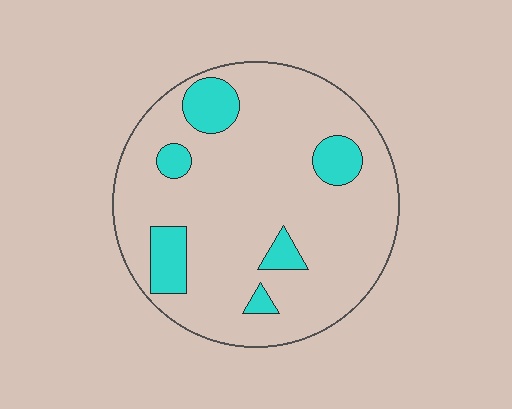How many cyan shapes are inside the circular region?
6.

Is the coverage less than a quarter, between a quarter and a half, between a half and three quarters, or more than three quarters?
Less than a quarter.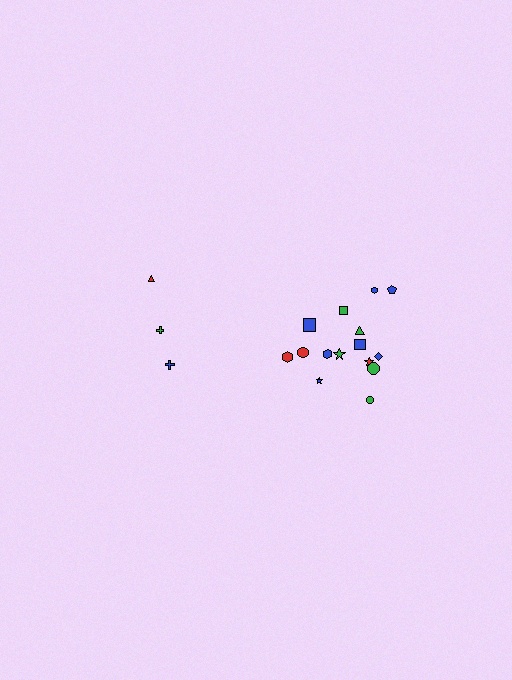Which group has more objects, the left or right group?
The right group.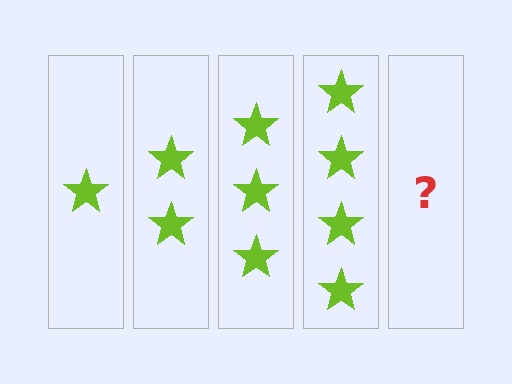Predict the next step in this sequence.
The next step is 5 stars.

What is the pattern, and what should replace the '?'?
The pattern is that each step adds one more star. The '?' should be 5 stars.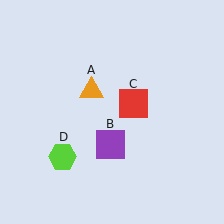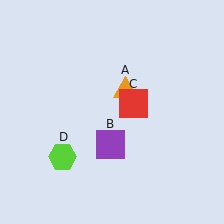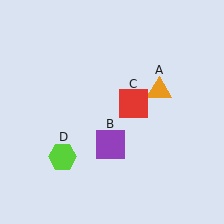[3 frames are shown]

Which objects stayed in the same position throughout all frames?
Purple square (object B) and red square (object C) and lime hexagon (object D) remained stationary.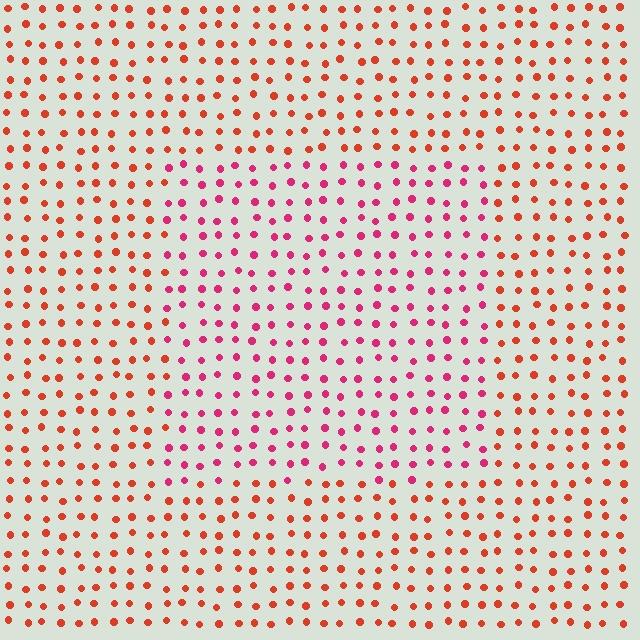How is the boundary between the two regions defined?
The boundary is defined purely by a slight shift in hue (about 35 degrees). Spacing, size, and orientation are identical on both sides.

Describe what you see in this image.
The image is filled with small red elements in a uniform arrangement. A rectangle-shaped region is visible where the elements are tinted to a slightly different hue, forming a subtle color boundary.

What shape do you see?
I see a rectangle.